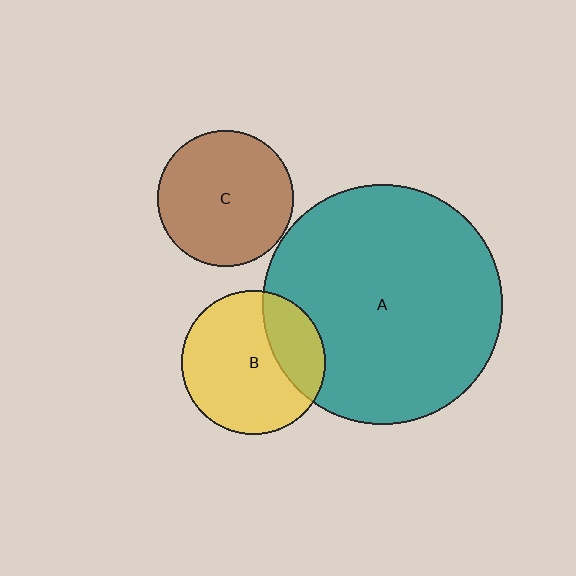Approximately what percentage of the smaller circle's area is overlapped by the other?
Approximately 25%.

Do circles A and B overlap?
Yes.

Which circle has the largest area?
Circle A (teal).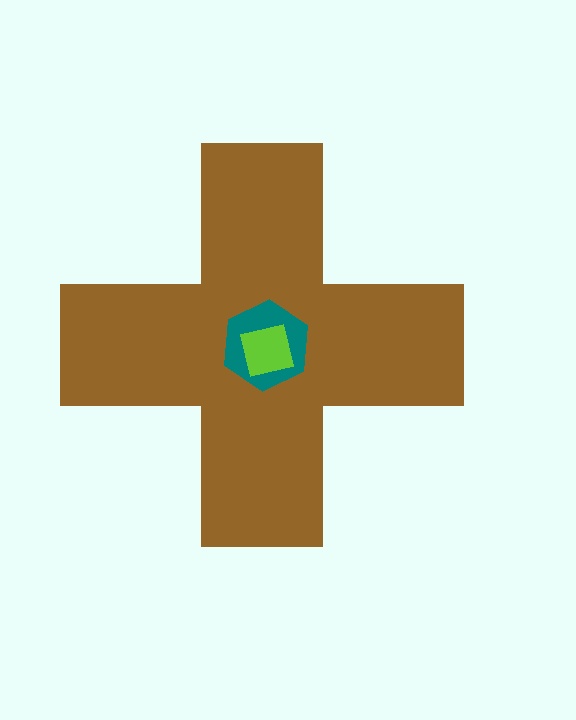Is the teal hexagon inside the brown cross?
Yes.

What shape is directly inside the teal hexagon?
The lime square.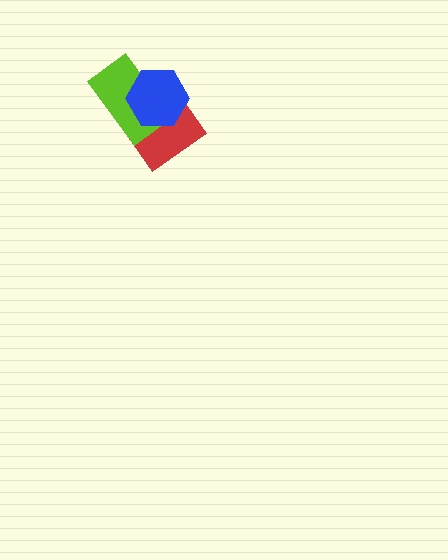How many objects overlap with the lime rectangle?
2 objects overlap with the lime rectangle.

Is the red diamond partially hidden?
Yes, it is partially covered by another shape.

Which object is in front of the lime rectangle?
The blue hexagon is in front of the lime rectangle.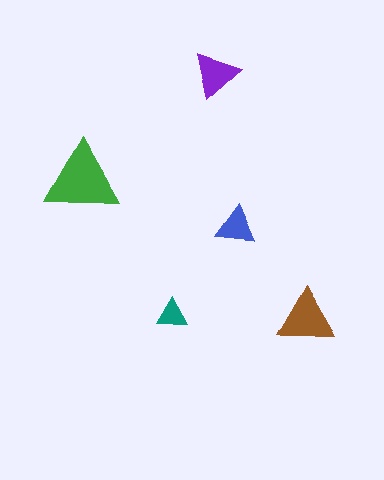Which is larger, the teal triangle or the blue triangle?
The blue one.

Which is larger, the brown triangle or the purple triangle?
The brown one.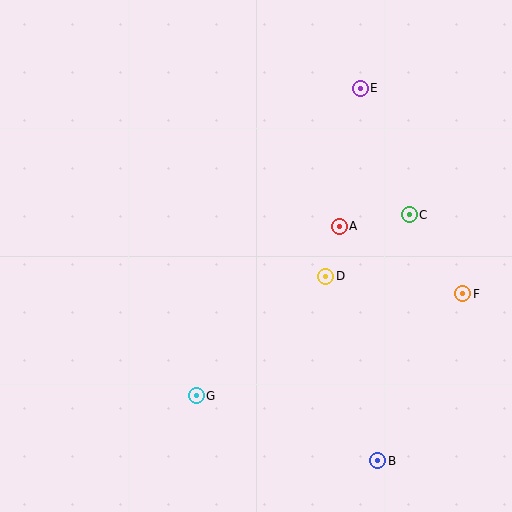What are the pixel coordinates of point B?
Point B is at (378, 461).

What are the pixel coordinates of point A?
Point A is at (339, 226).